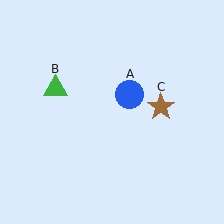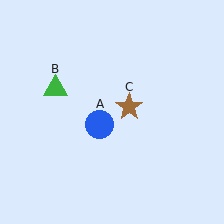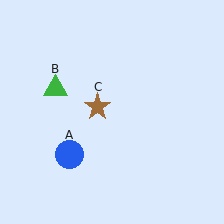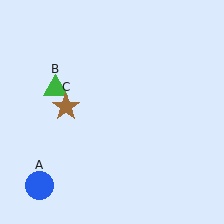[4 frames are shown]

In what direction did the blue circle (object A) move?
The blue circle (object A) moved down and to the left.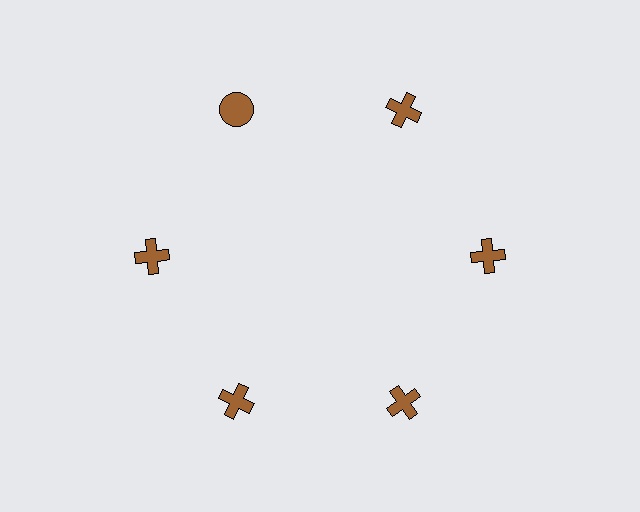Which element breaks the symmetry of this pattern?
The brown circle at roughly the 11 o'clock position breaks the symmetry. All other shapes are brown crosses.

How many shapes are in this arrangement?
There are 6 shapes arranged in a ring pattern.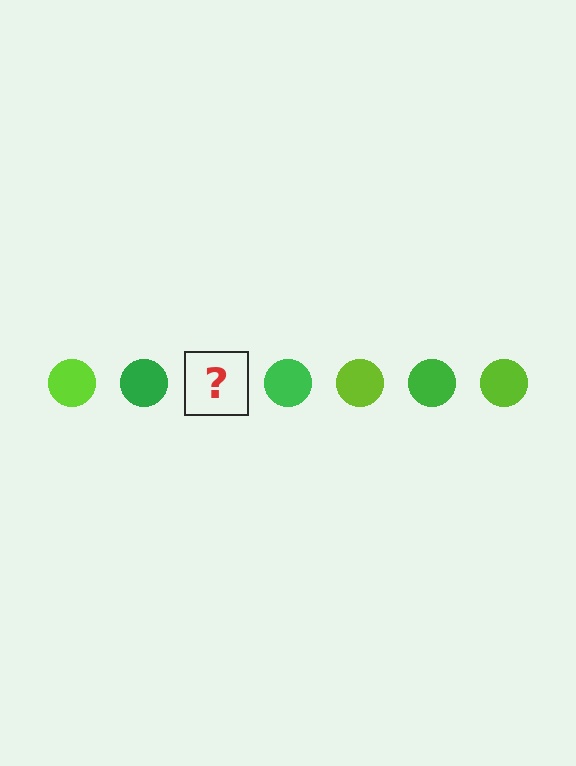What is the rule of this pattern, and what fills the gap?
The rule is that the pattern cycles through lime, green circles. The gap should be filled with a lime circle.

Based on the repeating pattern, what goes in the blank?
The blank should be a lime circle.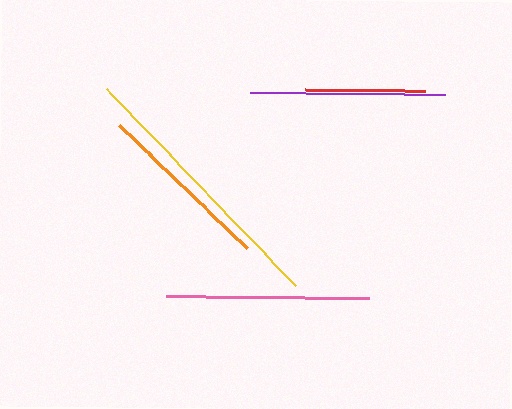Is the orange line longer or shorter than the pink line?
The pink line is longer than the orange line.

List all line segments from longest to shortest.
From longest to shortest: yellow, pink, purple, orange, red.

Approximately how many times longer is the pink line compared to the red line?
The pink line is approximately 1.7 times the length of the red line.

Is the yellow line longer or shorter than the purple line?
The yellow line is longer than the purple line.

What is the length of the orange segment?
The orange segment is approximately 178 pixels long.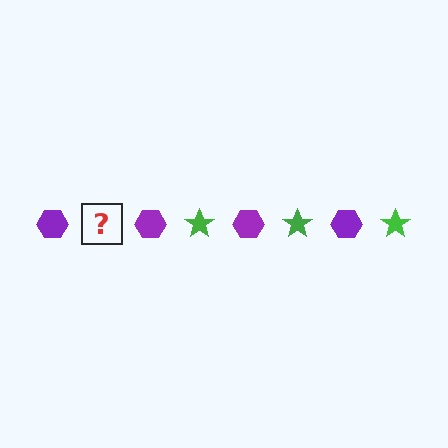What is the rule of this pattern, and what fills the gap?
The rule is that the pattern alternates between purple hexagon and green star. The gap should be filled with a green star.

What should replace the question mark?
The question mark should be replaced with a green star.